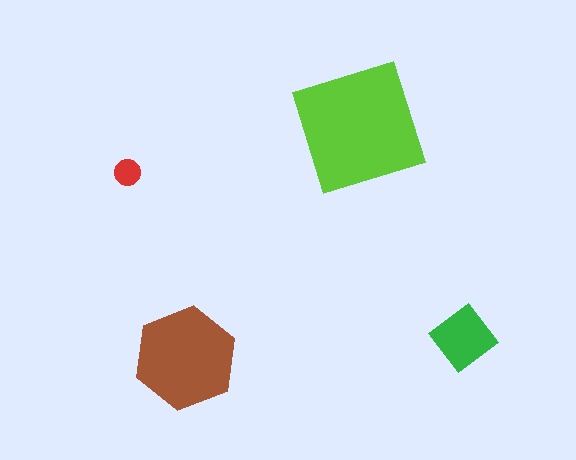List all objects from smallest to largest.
The red circle, the green diamond, the brown hexagon, the lime square.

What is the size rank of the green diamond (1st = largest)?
3rd.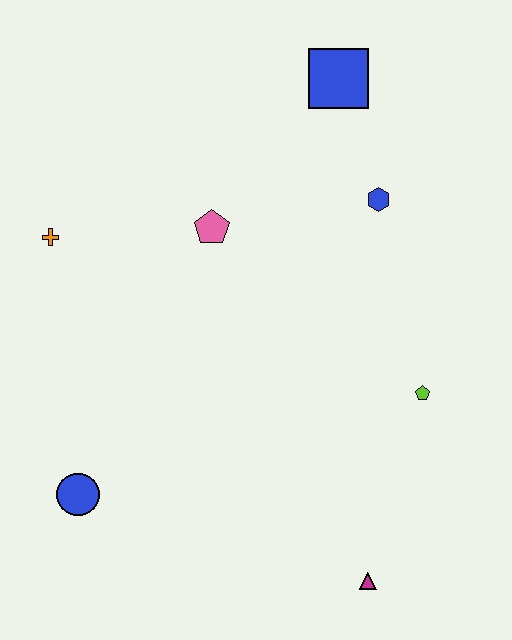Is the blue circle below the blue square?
Yes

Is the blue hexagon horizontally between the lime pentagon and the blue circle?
Yes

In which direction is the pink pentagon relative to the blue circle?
The pink pentagon is above the blue circle.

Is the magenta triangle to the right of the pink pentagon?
Yes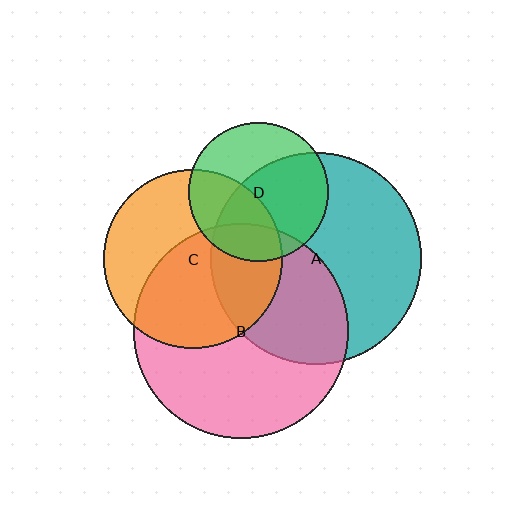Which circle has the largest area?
Circle B (pink).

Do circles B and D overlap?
Yes.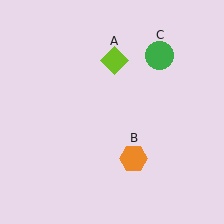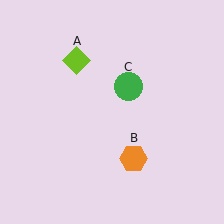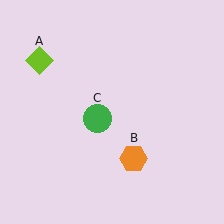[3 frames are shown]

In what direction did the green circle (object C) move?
The green circle (object C) moved down and to the left.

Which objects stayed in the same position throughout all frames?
Orange hexagon (object B) remained stationary.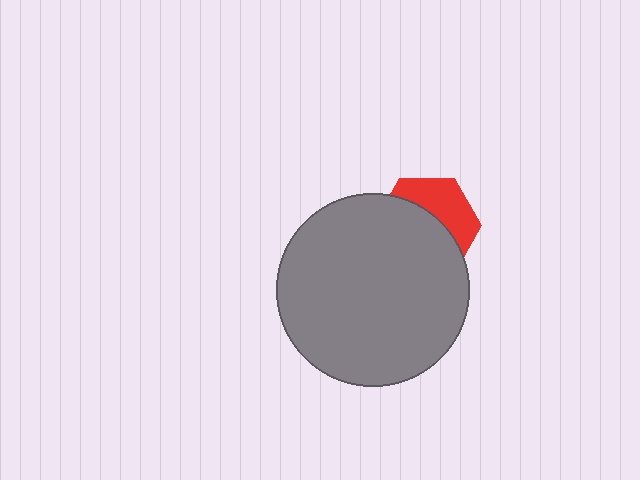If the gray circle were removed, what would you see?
You would see the complete red hexagon.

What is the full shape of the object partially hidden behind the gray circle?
The partially hidden object is a red hexagon.